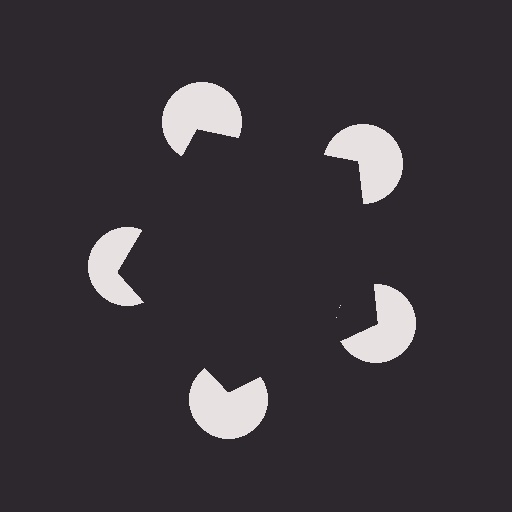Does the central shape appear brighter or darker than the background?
It typically appears slightly darker than the background, even though no actual brightness change is drawn.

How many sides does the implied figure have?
5 sides.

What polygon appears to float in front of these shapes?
An illusory pentagon — its edges are inferred from the aligned wedge cuts in the pac-man discs, not physically drawn.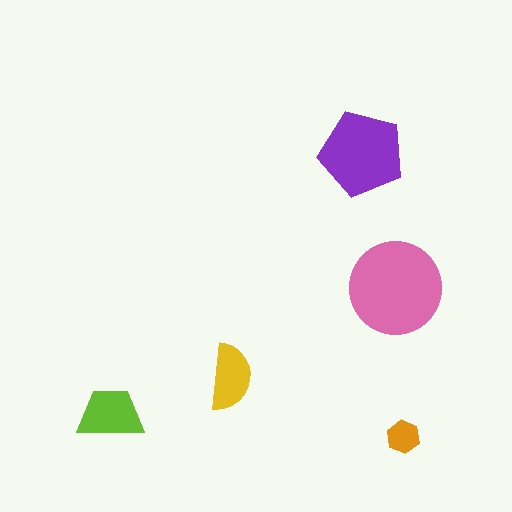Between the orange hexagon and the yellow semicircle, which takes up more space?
The yellow semicircle.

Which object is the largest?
The pink circle.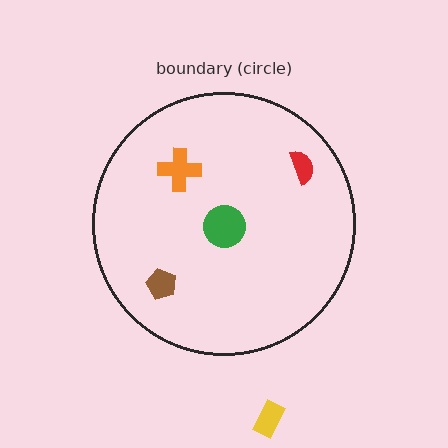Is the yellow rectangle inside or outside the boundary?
Outside.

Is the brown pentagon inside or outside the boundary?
Inside.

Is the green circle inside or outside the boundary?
Inside.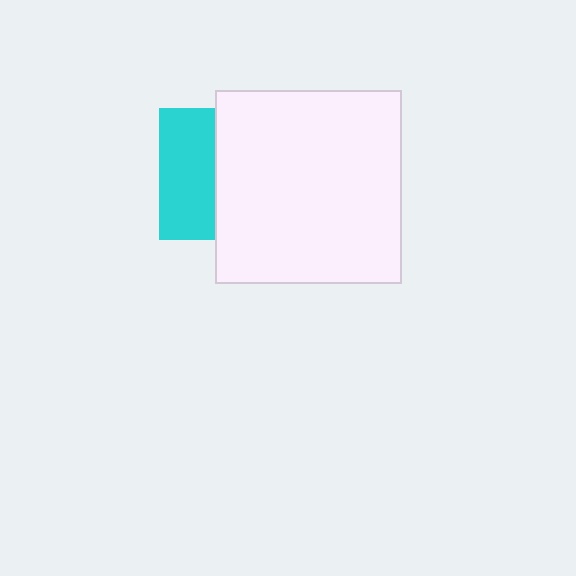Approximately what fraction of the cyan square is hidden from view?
Roughly 58% of the cyan square is hidden behind the white rectangle.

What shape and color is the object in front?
The object in front is a white rectangle.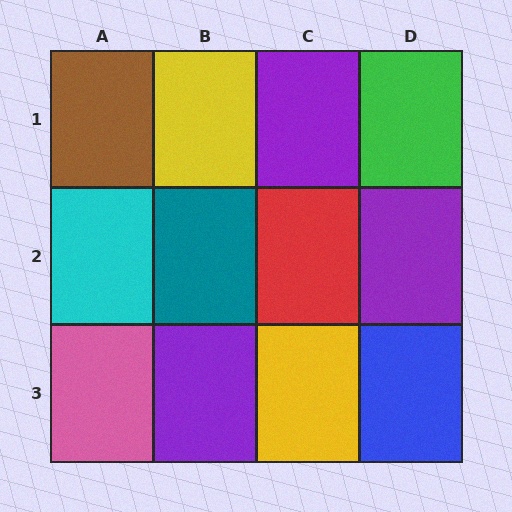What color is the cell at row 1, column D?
Green.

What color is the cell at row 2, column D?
Purple.